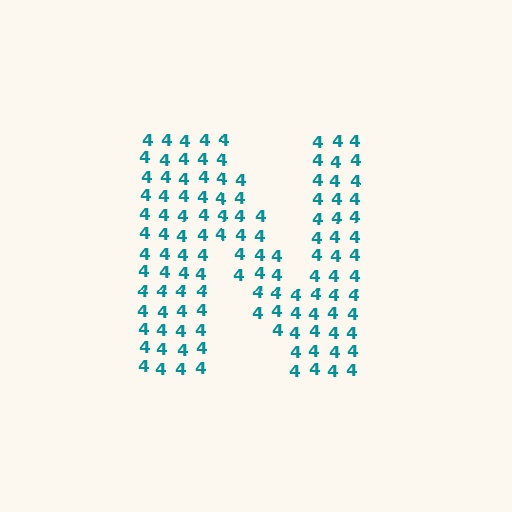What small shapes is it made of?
It is made of small digit 4's.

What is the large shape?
The large shape is the letter N.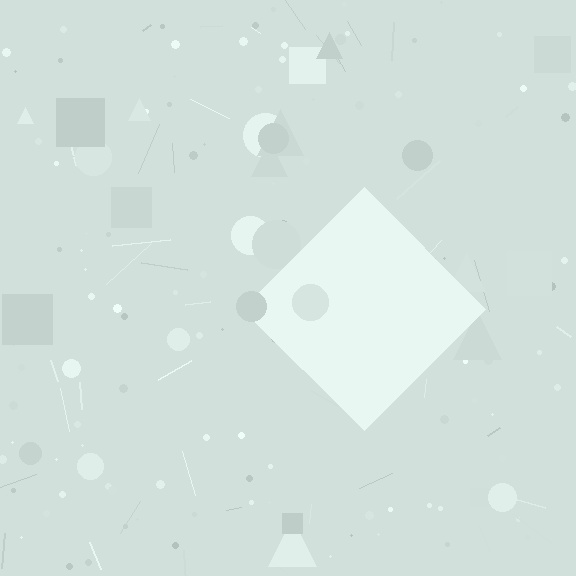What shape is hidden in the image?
A diamond is hidden in the image.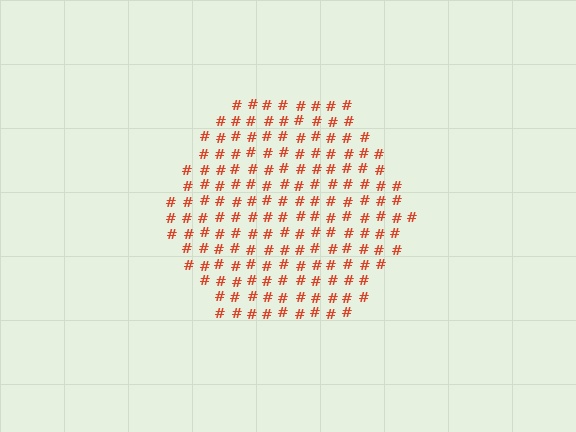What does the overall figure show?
The overall figure shows a hexagon.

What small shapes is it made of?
It is made of small hash symbols.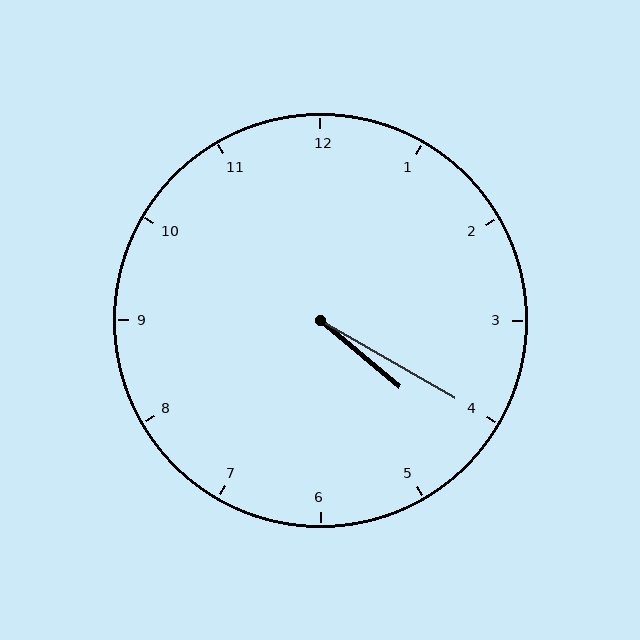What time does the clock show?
4:20.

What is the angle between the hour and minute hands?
Approximately 10 degrees.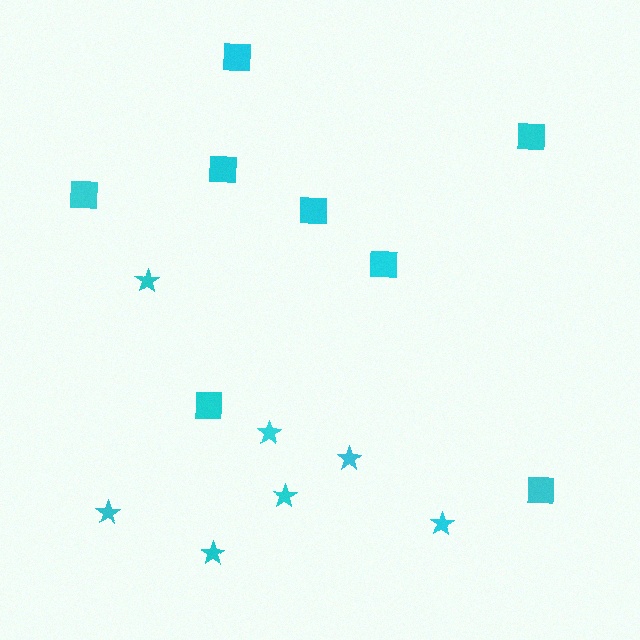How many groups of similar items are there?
There are 2 groups: one group of stars (7) and one group of squares (8).